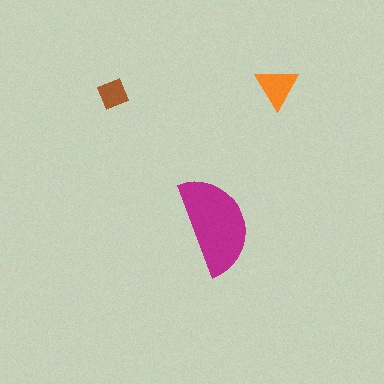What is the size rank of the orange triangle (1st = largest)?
2nd.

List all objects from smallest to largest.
The brown diamond, the orange triangle, the magenta semicircle.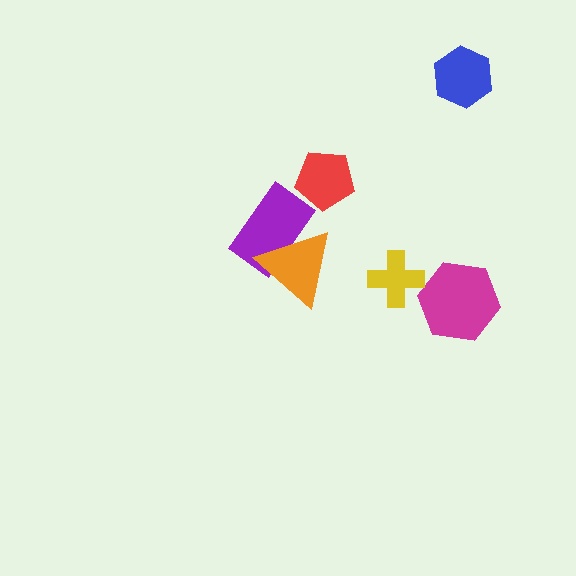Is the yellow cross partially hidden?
No, no other shape covers it.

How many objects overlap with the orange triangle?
1 object overlaps with the orange triangle.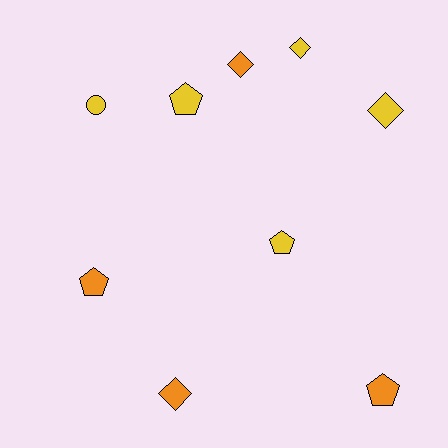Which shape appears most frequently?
Pentagon, with 4 objects.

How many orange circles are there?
There are no orange circles.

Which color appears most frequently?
Yellow, with 5 objects.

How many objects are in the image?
There are 9 objects.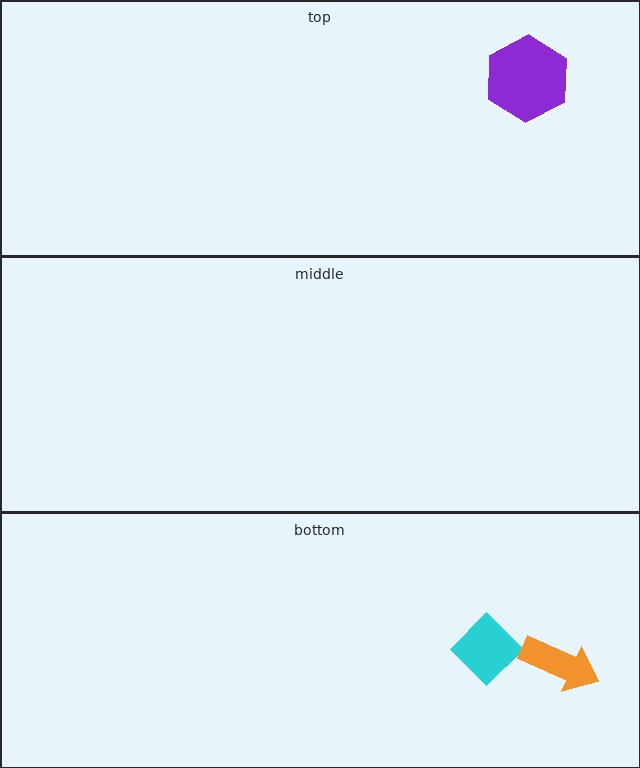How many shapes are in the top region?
1.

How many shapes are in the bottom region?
2.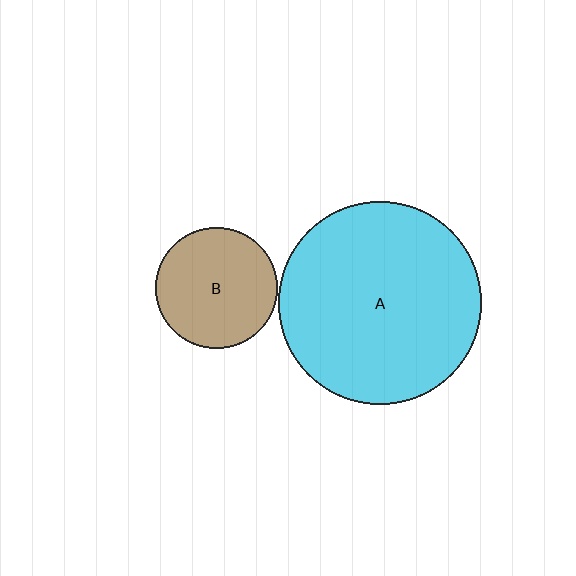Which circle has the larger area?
Circle A (cyan).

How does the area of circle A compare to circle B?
Approximately 2.8 times.